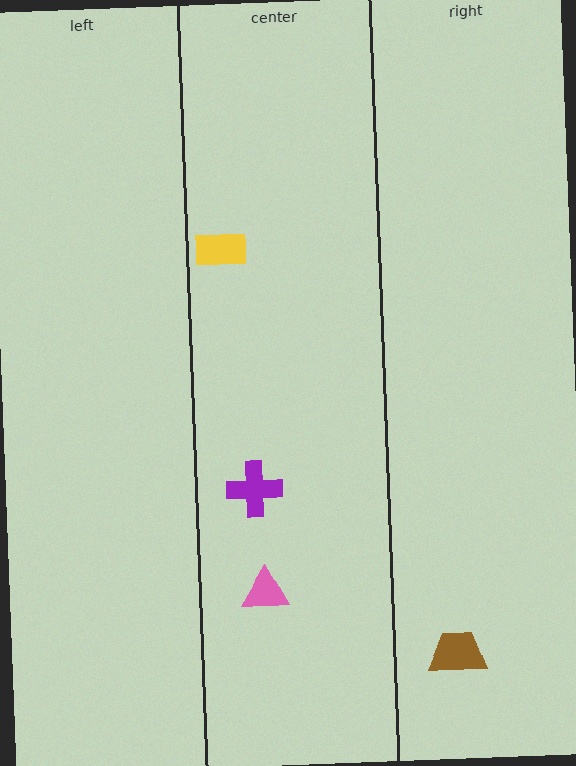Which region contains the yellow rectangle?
The center region.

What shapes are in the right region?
The brown trapezoid.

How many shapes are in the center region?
3.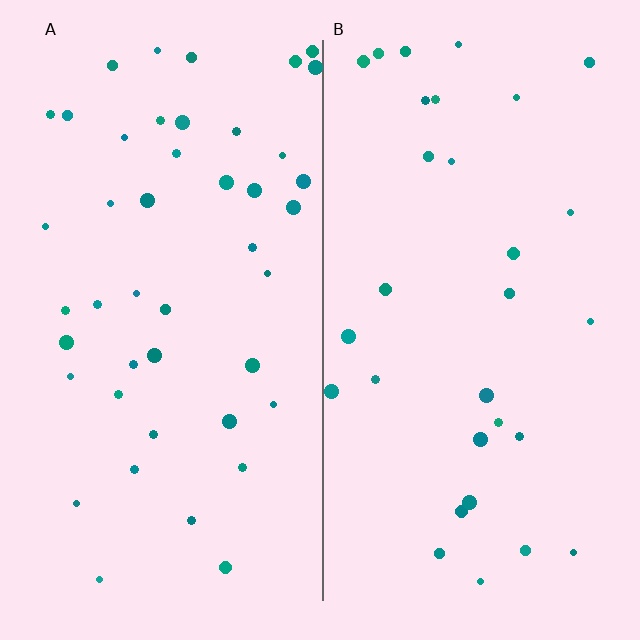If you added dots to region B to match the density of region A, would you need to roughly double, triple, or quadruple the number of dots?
Approximately double.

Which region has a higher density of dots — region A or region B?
A (the left).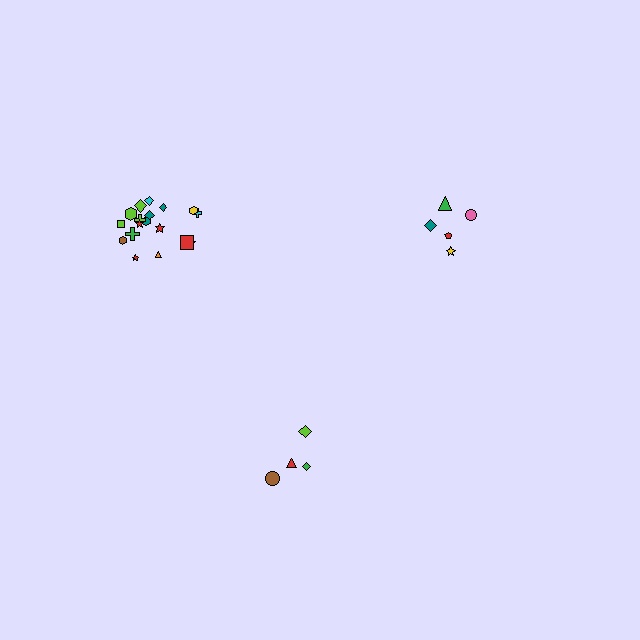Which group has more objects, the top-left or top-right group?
The top-left group.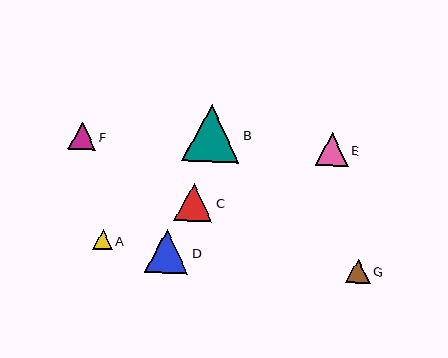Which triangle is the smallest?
Triangle A is the smallest with a size of approximately 20 pixels.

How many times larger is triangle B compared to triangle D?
Triangle B is approximately 1.3 times the size of triangle D.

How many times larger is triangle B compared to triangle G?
Triangle B is approximately 2.3 times the size of triangle G.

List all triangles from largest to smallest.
From largest to smallest: B, D, C, E, F, G, A.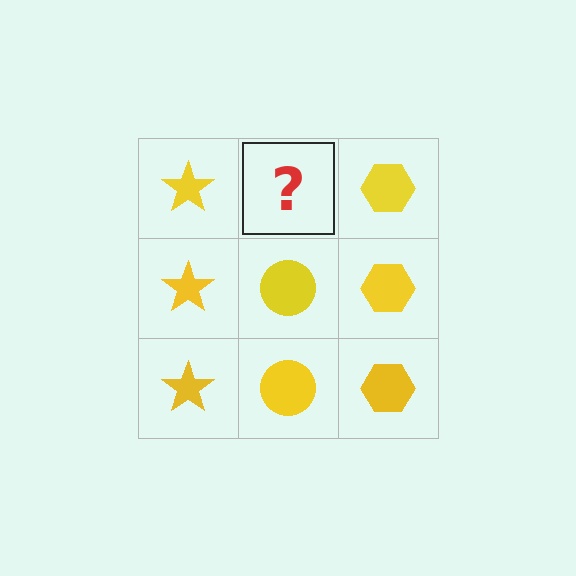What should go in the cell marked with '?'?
The missing cell should contain a yellow circle.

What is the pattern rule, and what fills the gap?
The rule is that each column has a consistent shape. The gap should be filled with a yellow circle.